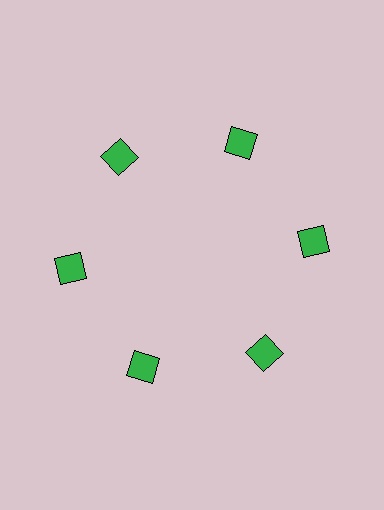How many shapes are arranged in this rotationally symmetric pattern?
There are 6 shapes, arranged in 6 groups of 1.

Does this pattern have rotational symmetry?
Yes, this pattern has 6-fold rotational symmetry. It looks the same after rotating 60 degrees around the center.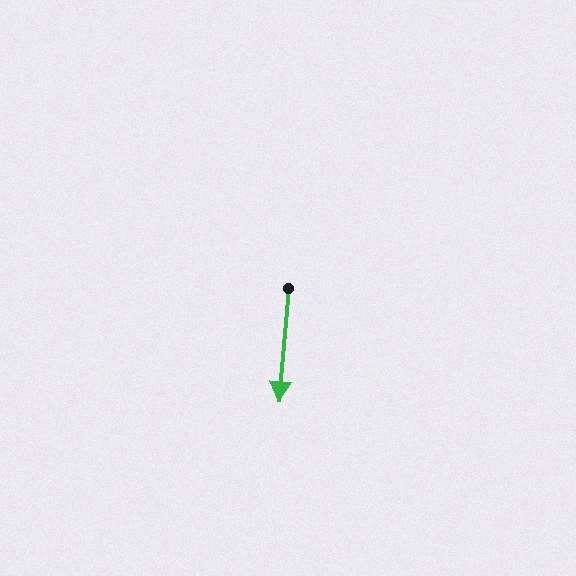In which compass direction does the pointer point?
South.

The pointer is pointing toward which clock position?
Roughly 6 o'clock.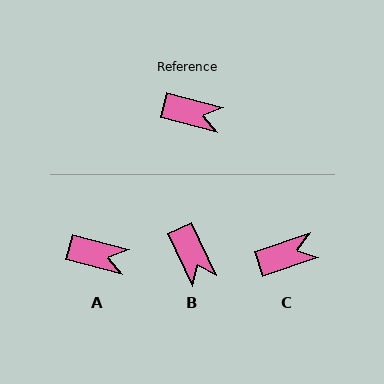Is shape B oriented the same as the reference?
No, it is off by about 49 degrees.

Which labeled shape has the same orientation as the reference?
A.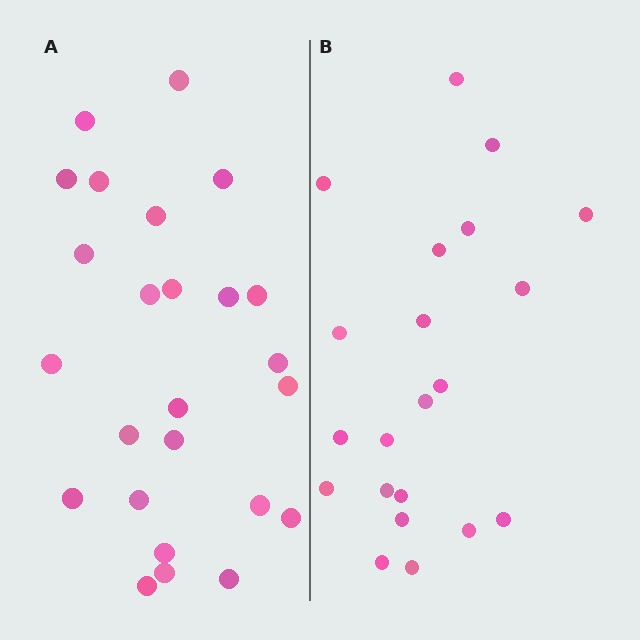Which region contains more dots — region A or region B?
Region A (the left region) has more dots.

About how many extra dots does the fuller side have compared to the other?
Region A has about 4 more dots than region B.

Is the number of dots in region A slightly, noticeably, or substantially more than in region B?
Region A has only slightly more — the two regions are fairly close. The ratio is roughly 1.2 to 1.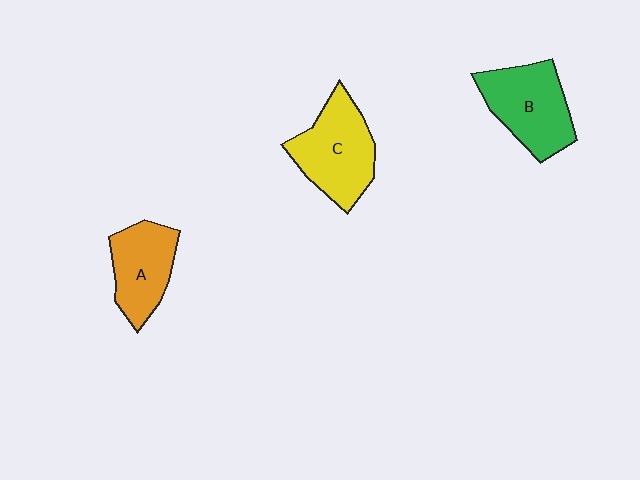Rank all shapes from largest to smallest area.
From largest to smallest: C (yellow), B (green), A (orange).